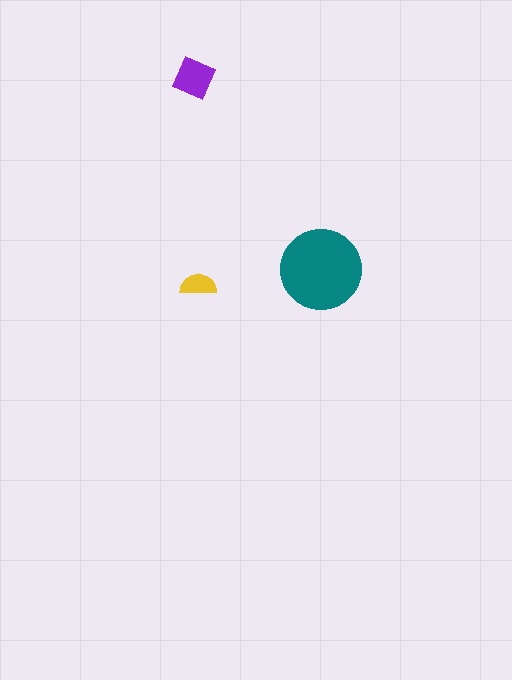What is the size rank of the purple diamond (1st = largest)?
2nd.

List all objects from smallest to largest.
The yellow semicircle, the purple diamond, the teal circle.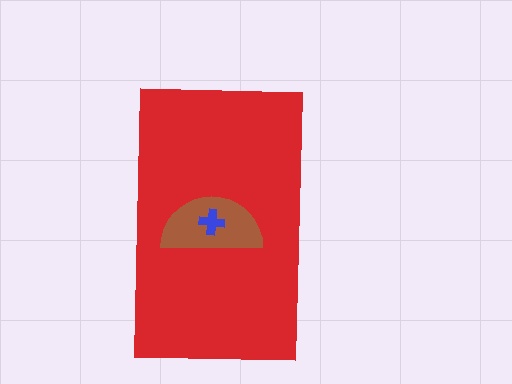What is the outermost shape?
The red rectangle.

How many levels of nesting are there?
3.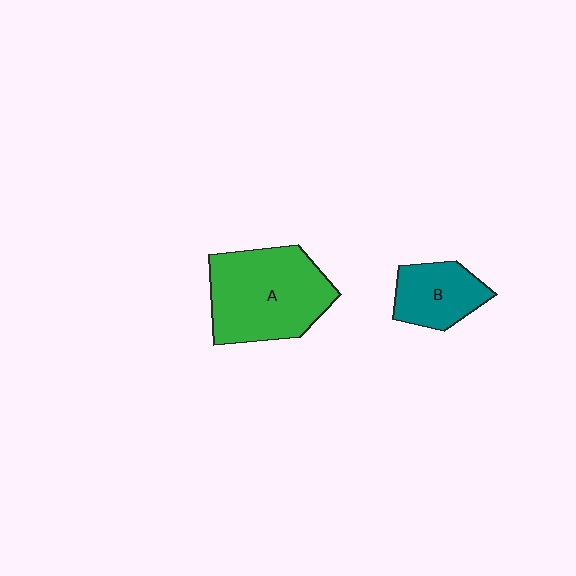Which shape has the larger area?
Shape A (green).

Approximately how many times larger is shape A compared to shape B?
Approximately 2.0 times.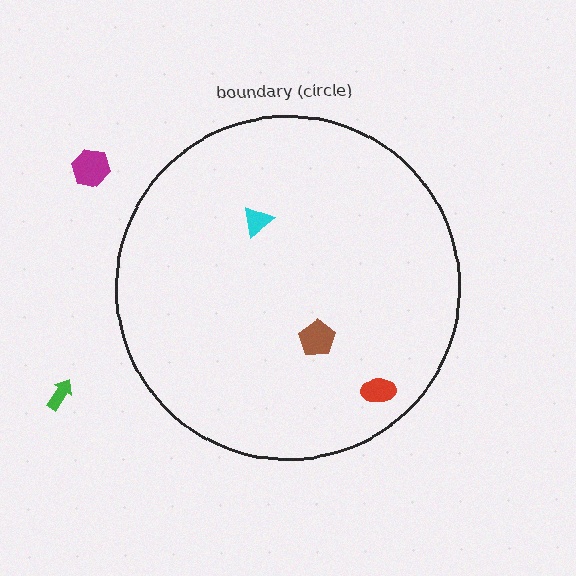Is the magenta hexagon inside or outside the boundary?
Outside.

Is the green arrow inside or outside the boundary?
Outside.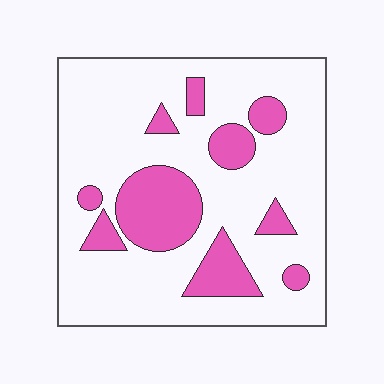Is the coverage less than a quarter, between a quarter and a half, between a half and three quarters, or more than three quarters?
Less than a quarter.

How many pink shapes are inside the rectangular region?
10.